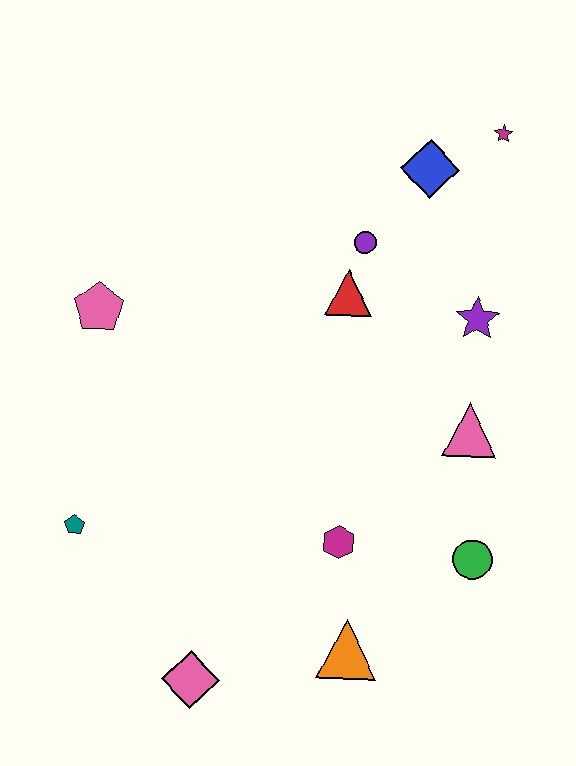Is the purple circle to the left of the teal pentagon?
No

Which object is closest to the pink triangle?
The purple star is closest to the pink triangle.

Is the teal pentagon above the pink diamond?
Yes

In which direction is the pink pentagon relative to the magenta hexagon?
The pink pentagon is to the left of the magenta hexagon.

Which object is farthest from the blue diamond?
The pink diamond is farthest from the blue diamond.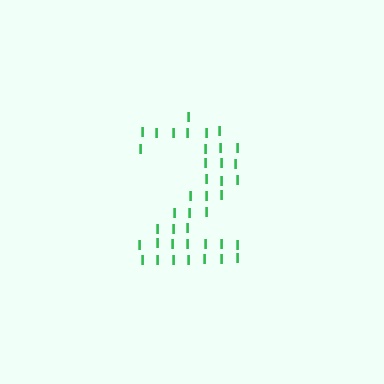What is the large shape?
The large shape is the digit 2.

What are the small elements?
The small elements are letter I's.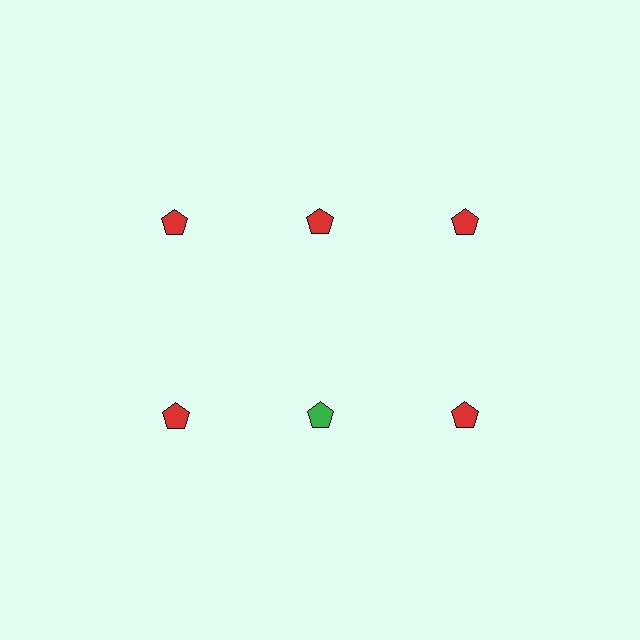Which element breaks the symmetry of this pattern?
The green pentagon in the second row, second from left column breaks the symmetry. All other shapes are red pentagons.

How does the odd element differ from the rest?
It has a different color: green instead of red.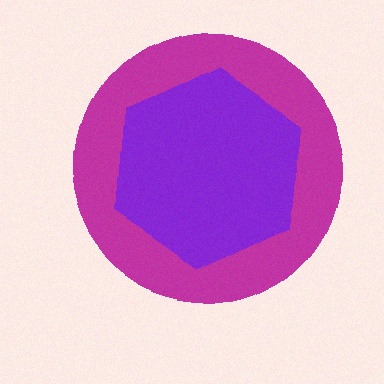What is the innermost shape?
The purple hexagon.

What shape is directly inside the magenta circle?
The purple hexagon.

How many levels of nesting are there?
2.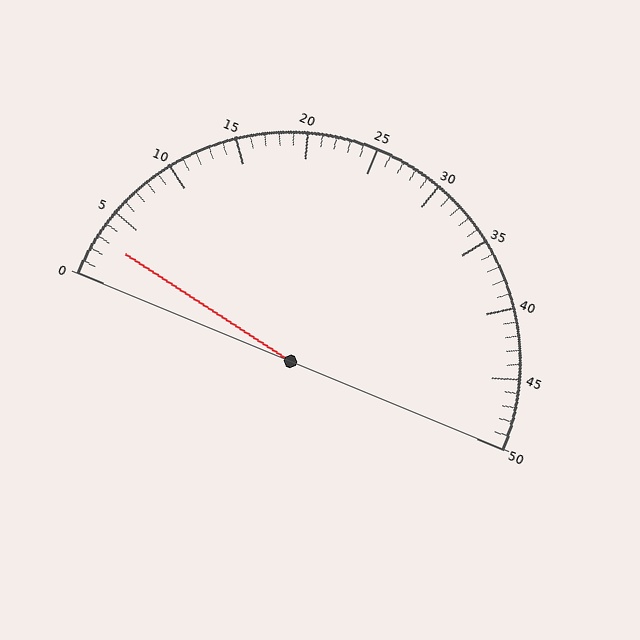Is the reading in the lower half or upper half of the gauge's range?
The reading is in the lower half of the range (0 to 50).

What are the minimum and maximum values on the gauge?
The gauge ranges from 0 to 50.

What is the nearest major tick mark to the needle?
The nearest major tick mark is 5.